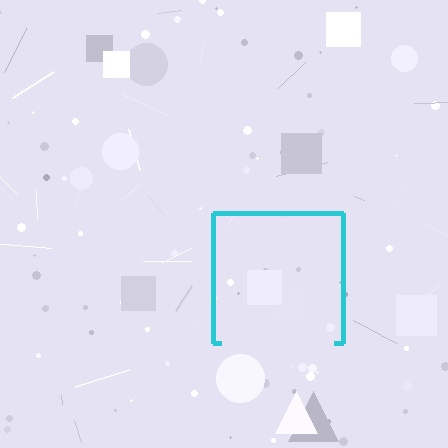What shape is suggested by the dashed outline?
The dashed outline suggests a square.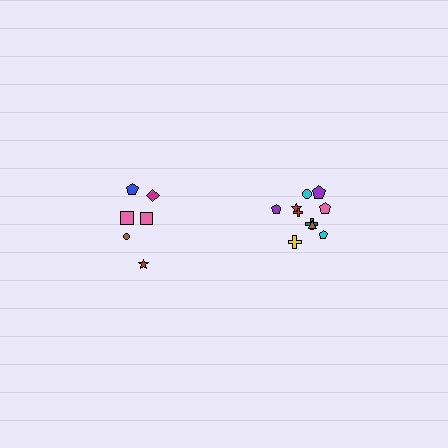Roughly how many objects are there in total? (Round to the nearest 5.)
Roughly 15 objects in total.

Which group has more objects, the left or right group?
The right group.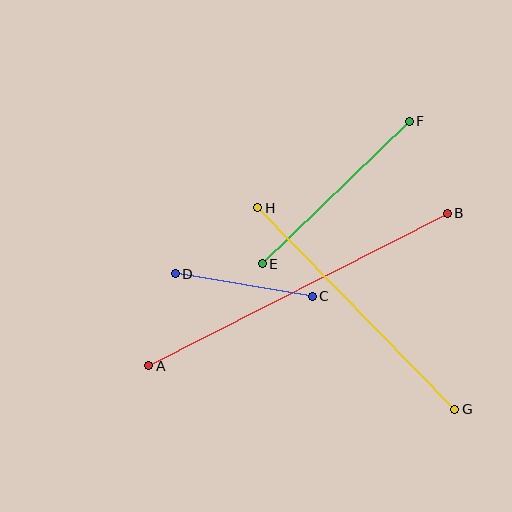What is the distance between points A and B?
The distance is approximately 335 pixels.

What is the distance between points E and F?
The distance is approximately 205 pixels.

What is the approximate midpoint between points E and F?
The midpoint is at approximately (336, 192) pixels.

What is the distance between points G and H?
The distance is approximately 282 pixels.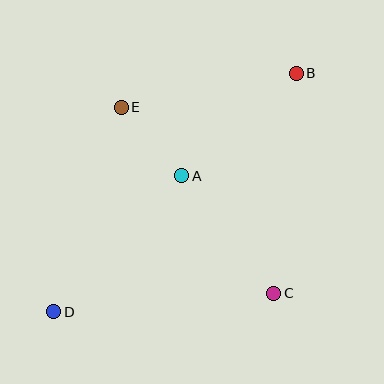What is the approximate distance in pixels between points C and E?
The distance between C and E is approximately 240 pixels.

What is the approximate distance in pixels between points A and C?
The distance between A and C is approximately 149 pixels.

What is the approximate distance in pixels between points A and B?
The distance between A and B is approximately 154 pixels.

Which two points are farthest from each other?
Points B and D are farthest from each other.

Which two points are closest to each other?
Points A and E are closest to each other.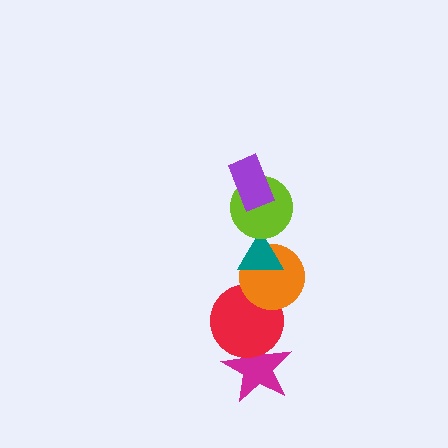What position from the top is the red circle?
The red circle is 5th from the top.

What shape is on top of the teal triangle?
The lime circle is on top of the teal triangle.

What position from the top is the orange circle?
The orange circle is 4th from the top.